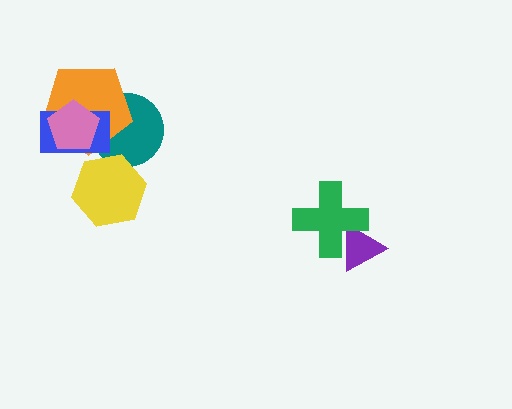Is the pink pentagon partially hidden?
No, no other shape covers it.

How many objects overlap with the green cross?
1 object overlaps with the green cross.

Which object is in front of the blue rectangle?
The pink pentagon is in front of the blue rectangle.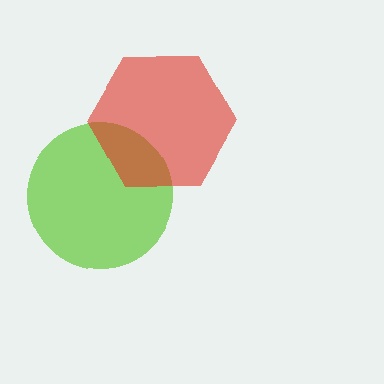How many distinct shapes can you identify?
There are 2 distinct shapes: a lime circle, a red hexagon.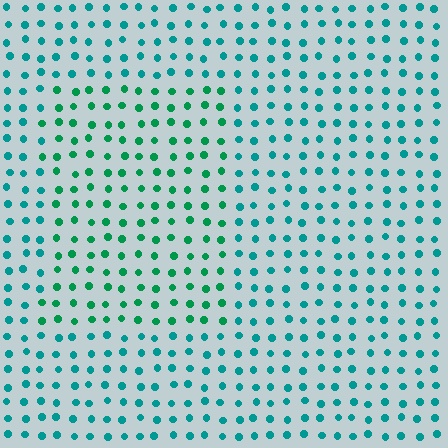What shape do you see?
I see a rectangle.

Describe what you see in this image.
The image is filled with small teal elements in a uniform arrangement. A rectangle-shaped region is visible where the elements are tinted to a slightly different hue, forming a subtle color boundary.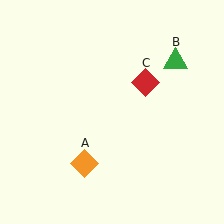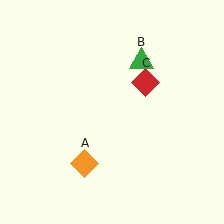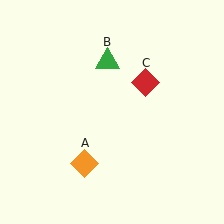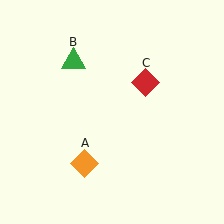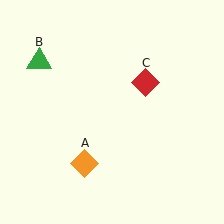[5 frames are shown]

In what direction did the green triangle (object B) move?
The green triangle (object B) moved left.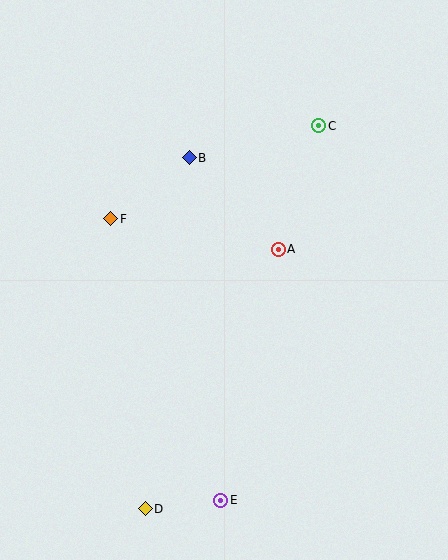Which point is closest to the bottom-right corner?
Point E is closest to the bottom-right corner.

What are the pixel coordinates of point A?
Point A is at (278, 249).